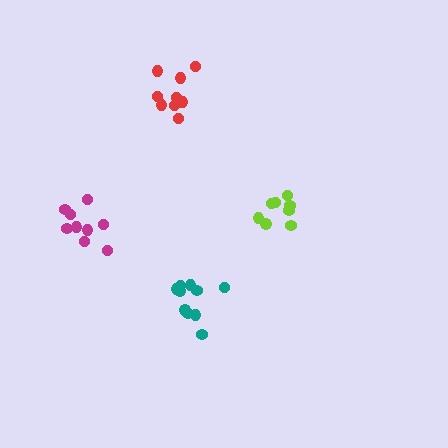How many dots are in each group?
Group 1: 10 dots, Group 2: 9 dots, Group 3: 8 dots, Group 4: 9 dots (36 total).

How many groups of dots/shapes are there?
There are 4 groups.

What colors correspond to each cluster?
The clusters are colored: teal, red, lime, magenta.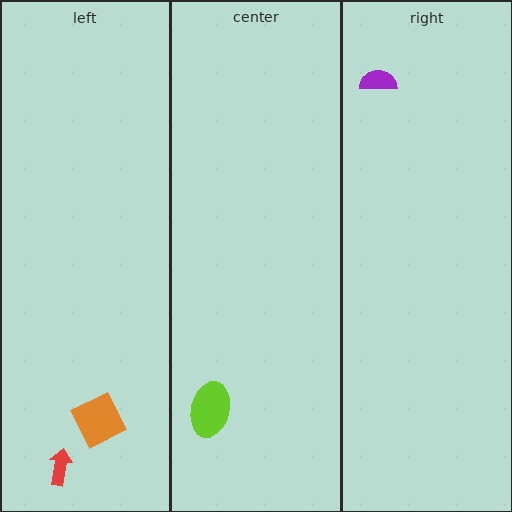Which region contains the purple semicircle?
The right region.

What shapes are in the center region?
The lime ellipse.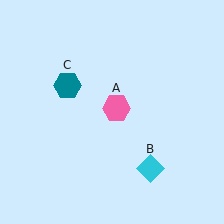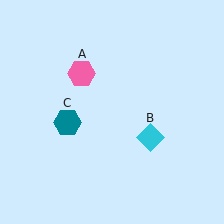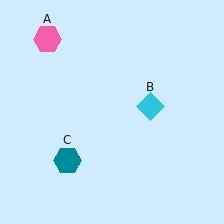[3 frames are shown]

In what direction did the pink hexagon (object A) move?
The pink hexagon (object A) moved up and to the left.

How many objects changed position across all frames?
3 objects changed position: pink hexagon (object A), cyan diamond (object B), teal hexagon (object C).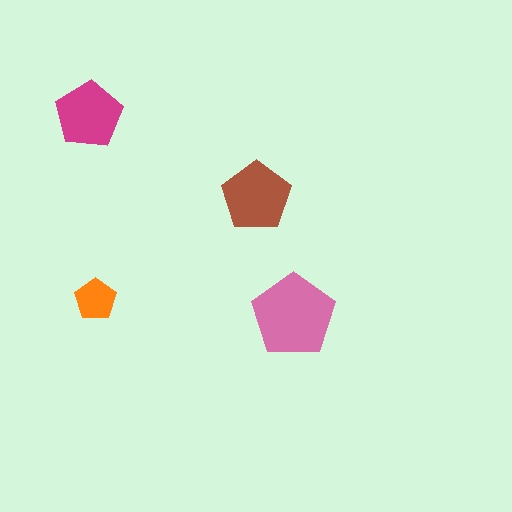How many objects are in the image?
There are 4 objects in the image.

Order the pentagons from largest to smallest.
the pink one, the brown one, the magenta one, the orange one.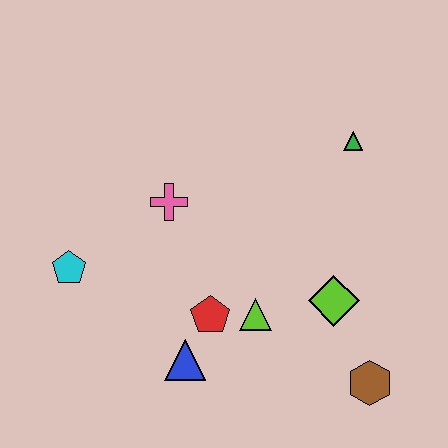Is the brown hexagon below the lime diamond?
Yes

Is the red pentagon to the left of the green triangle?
Yes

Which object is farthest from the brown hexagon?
The cyan pentagon is farthest from the brown hexagon.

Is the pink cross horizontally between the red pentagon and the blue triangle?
No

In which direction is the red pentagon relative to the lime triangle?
The red pentagon is to the left of the lime triangle.